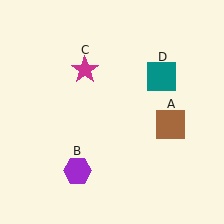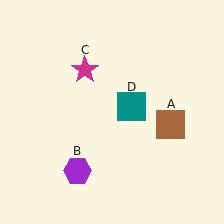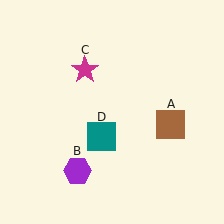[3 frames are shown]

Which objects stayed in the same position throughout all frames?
Brown square (object A) and purple hexagon (object B) and magenta star (object C) remained stationary.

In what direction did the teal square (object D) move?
The teal square (object D) moved down and to the left.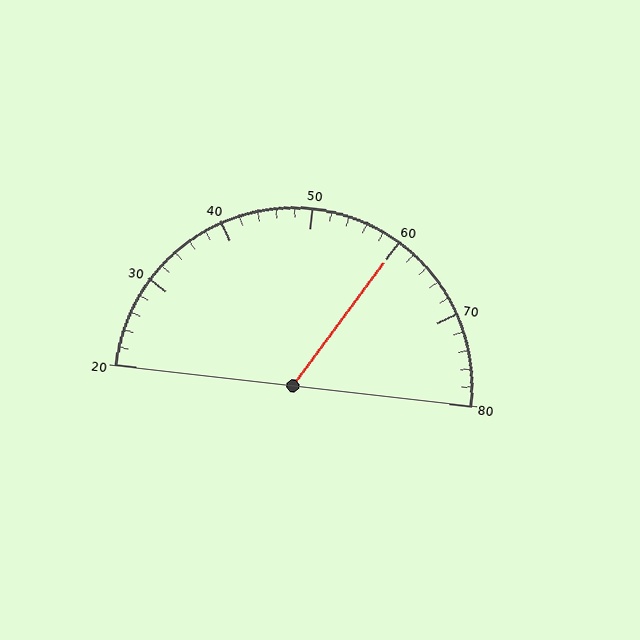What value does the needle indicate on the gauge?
The needle indicates approximately 60.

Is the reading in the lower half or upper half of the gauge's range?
The reading is in the upper half of the range (20 to 80).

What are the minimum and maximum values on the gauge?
The gauge ranges from 20 to 80.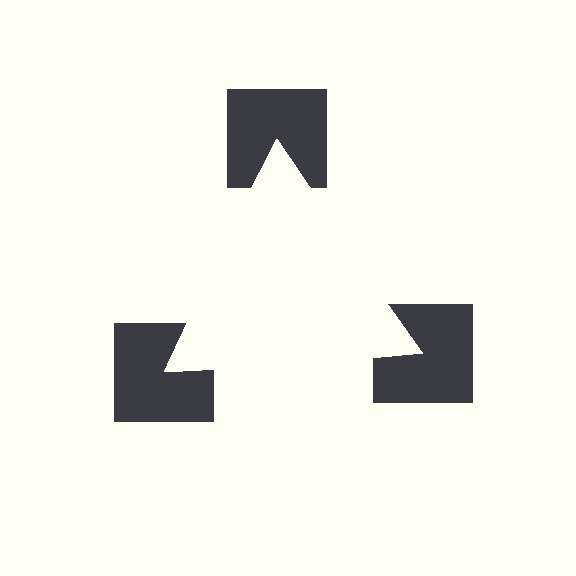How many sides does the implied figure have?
3 sides.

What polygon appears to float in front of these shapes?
An illusory triangle — its edges are inferred from the aligned wedge cuts in the notched squares, not physically drawn.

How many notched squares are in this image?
There are 3 — one at each vertex of the illusory triangle.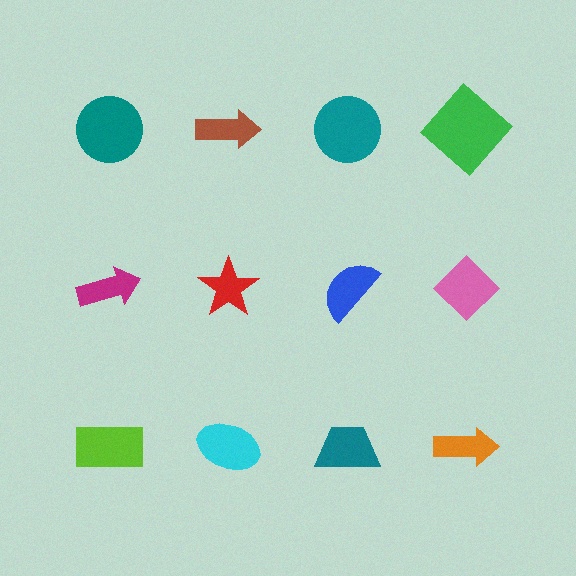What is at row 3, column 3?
A teal trapezoid.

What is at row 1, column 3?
A teal circle.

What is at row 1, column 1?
A teal circle.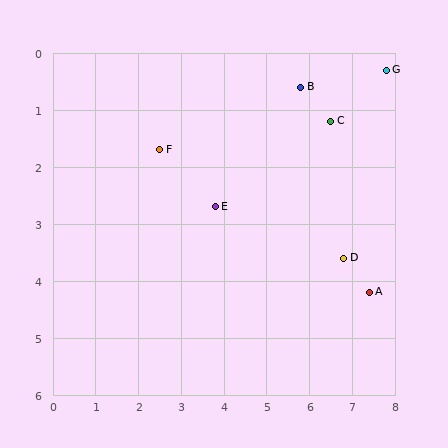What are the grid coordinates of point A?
Point A is at approximately (7.4, 4.2).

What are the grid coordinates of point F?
Point F is at approximately (2.5, 1.7).